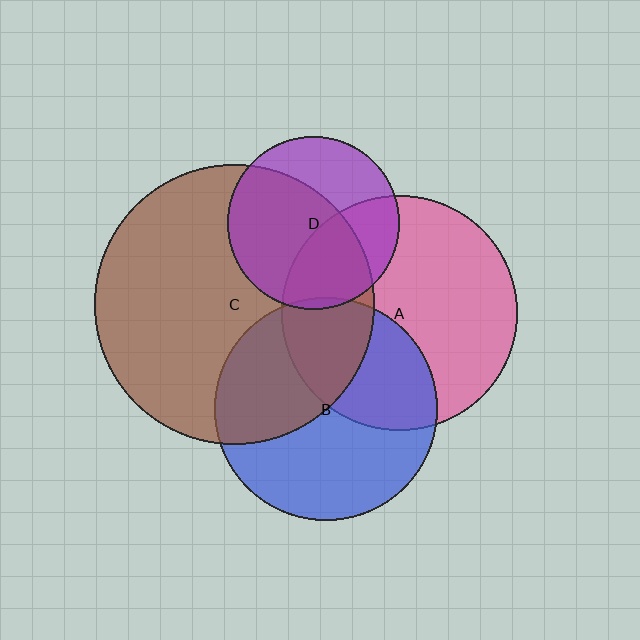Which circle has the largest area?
Circle C (brown).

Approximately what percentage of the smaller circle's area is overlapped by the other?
Approximately 5%.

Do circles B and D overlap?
Yes.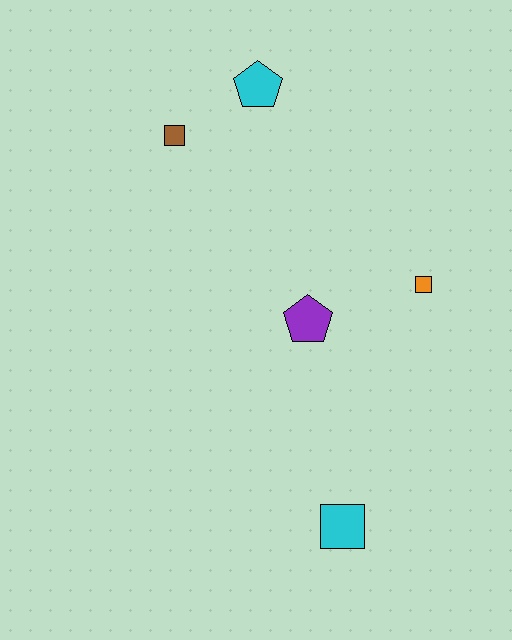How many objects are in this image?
There are 5 objects.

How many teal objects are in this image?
There are no teal objects.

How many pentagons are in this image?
There are 2 pentagons.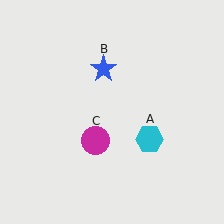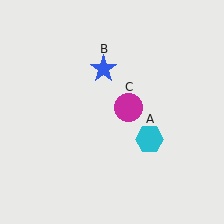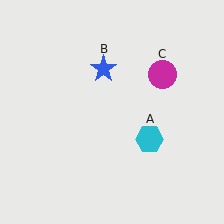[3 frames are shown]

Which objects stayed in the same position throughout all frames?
Cyan hexagon (object A) and blue star (object B) remained stationary.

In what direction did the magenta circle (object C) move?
The magenta circle (object C) moved up and to the right.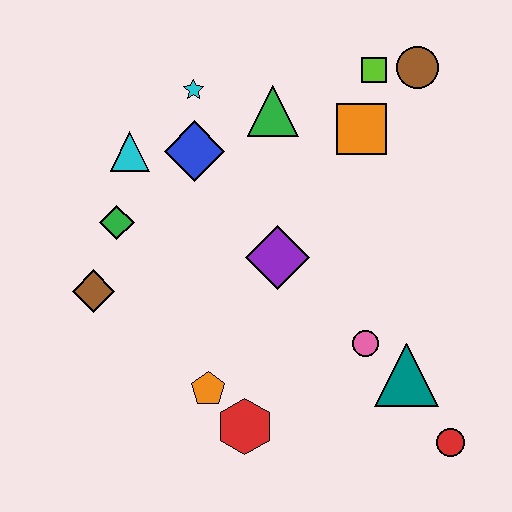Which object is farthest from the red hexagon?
The brown circle is farthest from the red hexagon.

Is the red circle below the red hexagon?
Yes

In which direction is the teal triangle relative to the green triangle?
The teal triangle is below the green triangle.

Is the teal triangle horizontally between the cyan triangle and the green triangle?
No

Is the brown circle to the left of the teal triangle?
No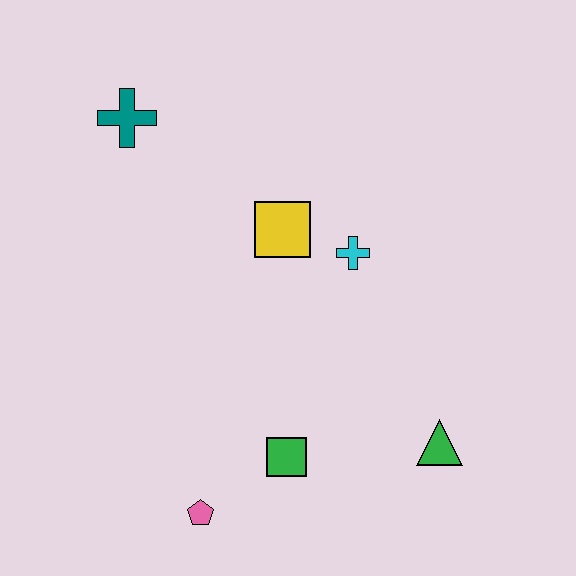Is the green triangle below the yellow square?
Yes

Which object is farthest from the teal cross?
The green triangle is farthest from the teal cross.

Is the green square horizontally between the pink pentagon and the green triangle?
Yes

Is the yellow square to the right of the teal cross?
Yes